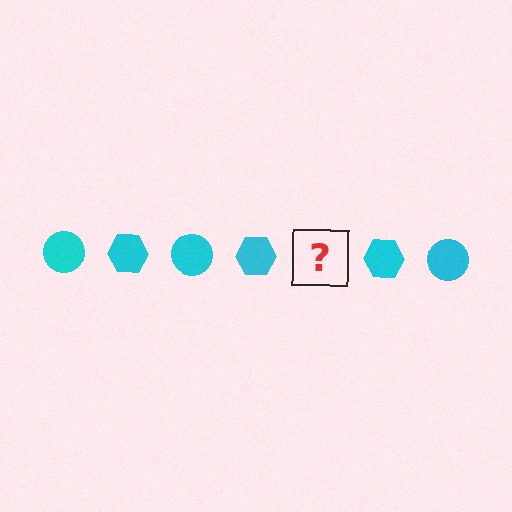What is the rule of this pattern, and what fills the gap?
The rule is that the pattern cycles through circle, hexagon shapes in cyan. The gap should be filled with a cyan circle.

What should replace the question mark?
The question mark should be replaced with a cyan circle.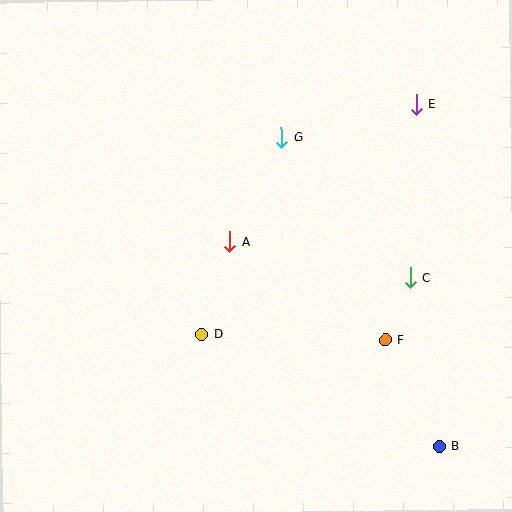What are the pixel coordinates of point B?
Point B is at (440, 446).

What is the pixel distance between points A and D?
The distance between A and D is 96 pixels.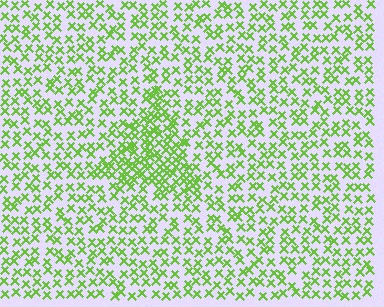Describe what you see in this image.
The image contains small lime elements arranged at two different densities. A triangle-shaped region is visible where the elements are more densely packed than the surrounding area.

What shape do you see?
I see a triangle.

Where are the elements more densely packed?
The elements are more densely packed inside the triangle boundary.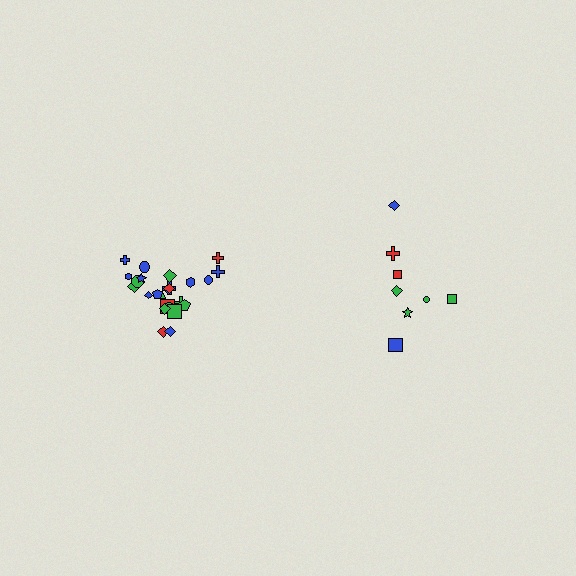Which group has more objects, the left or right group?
The left group.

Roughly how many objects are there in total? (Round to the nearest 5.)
Roughly 35 objects in total.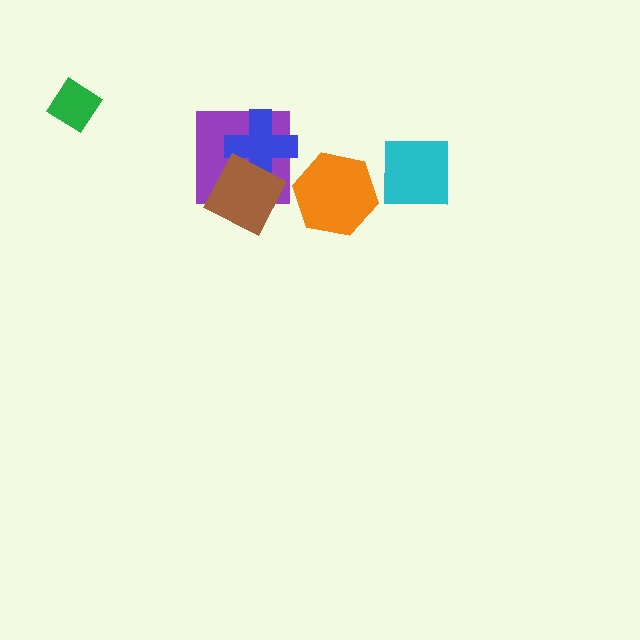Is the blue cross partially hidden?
Yes, it is partially covered by another shape.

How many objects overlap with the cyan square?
0 objects overlap with the cyan square.